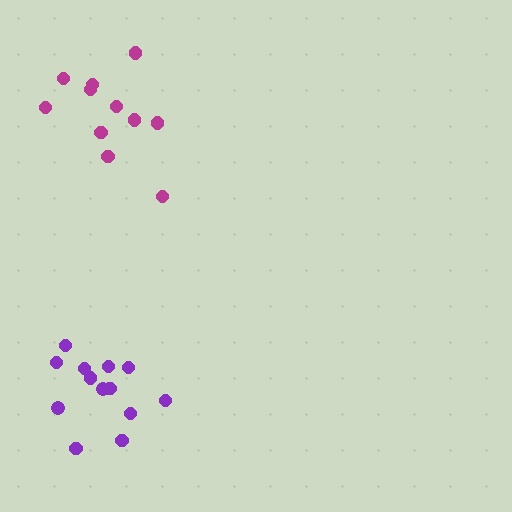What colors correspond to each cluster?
The clusters are colored: purple, magenta.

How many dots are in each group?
Group 1: 13 dots, Group 2: 11 dots (24 total).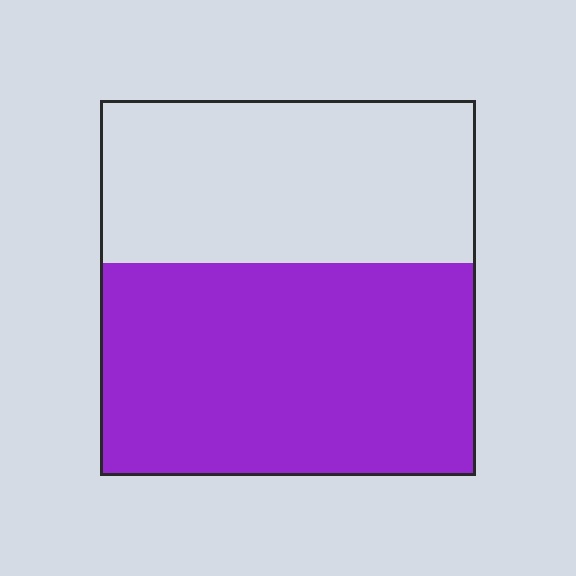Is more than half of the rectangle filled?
Yes.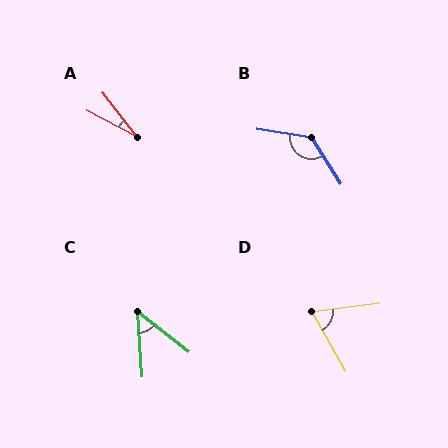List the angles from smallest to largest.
A (24°), C (48°), D (67°), B (131°).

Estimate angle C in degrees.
Approximately 48 degrees.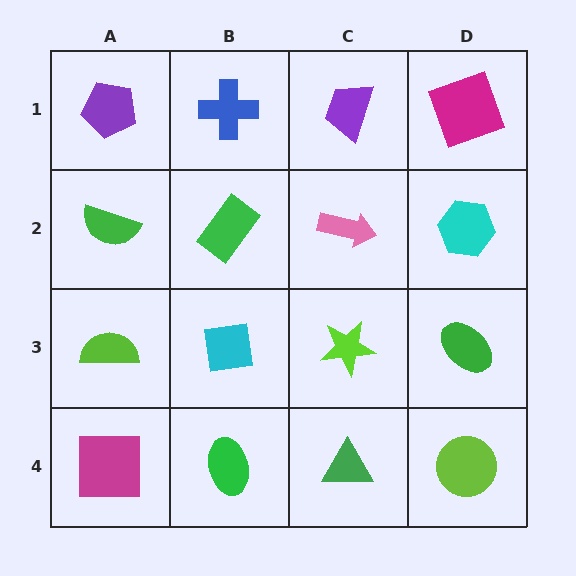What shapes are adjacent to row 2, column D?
A magenta square (row 1, column D), a green ellipse (row 3, column D), a pink arrow (row 2, column C).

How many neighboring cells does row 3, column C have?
4.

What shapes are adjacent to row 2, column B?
A blue cross (row 1, column B), a cyan square (row 3, column B), a green semicircle (row 2, column A), a pink arrow (row 2, column C).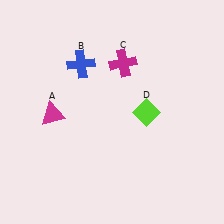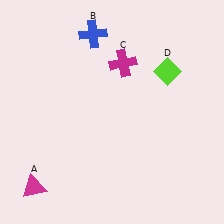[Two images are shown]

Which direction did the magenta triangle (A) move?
The magenta triangle (A) moved down.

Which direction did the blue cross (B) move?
The blue cross (B) moved up.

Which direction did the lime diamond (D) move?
The lime diamond (D) moved up.